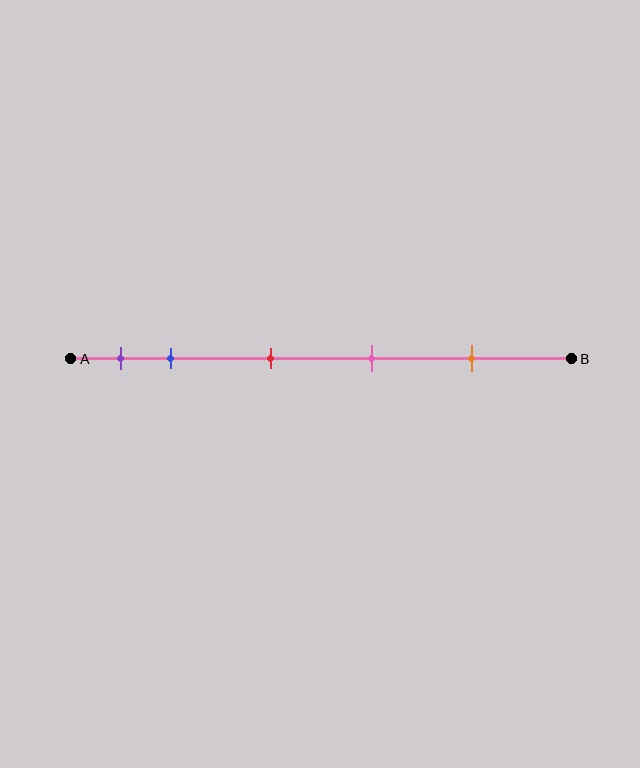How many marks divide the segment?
There are 5 marks dividing the segment.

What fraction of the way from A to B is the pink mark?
The pink mark is approximately 60% (0.6) of the way from A to B.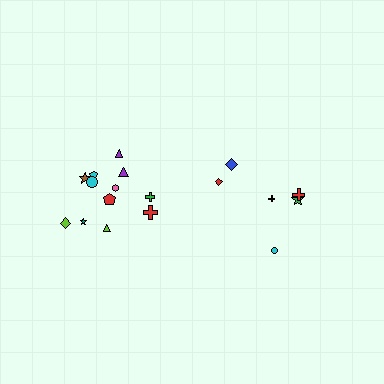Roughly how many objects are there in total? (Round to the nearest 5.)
Roughly 20 objects in total.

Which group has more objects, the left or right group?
The left group.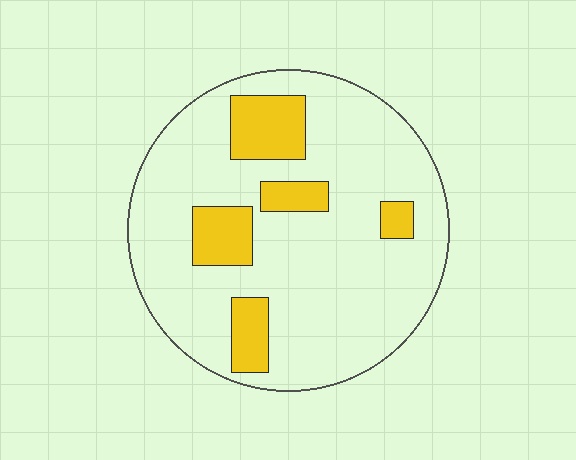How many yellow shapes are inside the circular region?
5.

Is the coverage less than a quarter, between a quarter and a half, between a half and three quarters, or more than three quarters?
Less than a quarter.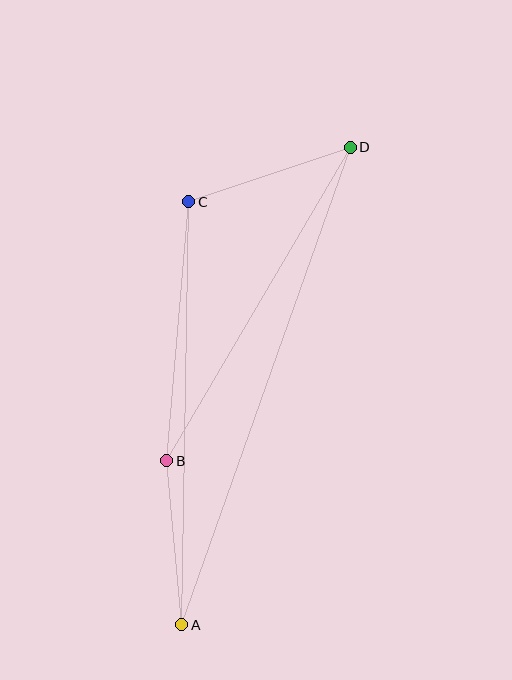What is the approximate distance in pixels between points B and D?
The distance between B and D is approximately 364 pixels.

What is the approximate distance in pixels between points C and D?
The distance between C and D is approximately 171 pixels.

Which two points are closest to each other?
Points A and B are closest to each other.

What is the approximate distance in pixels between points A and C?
The distance between A and C is approximately 423 pixels.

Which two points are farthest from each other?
Points A and D are farthest from each other.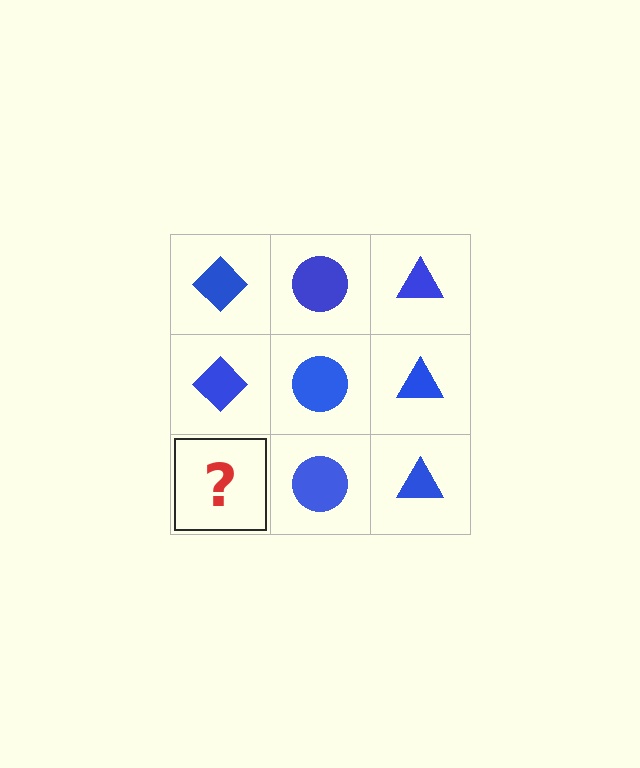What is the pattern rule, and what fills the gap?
The rule is that each column has a consistent shape. The gap should be filled with a blue diamond.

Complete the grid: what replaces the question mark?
The question mark should be replaced with a blue diamond.